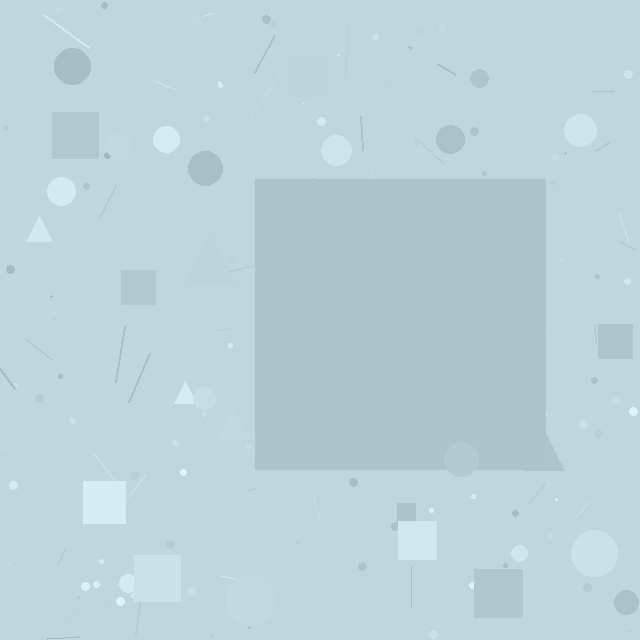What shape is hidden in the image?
A square is hidden in the image.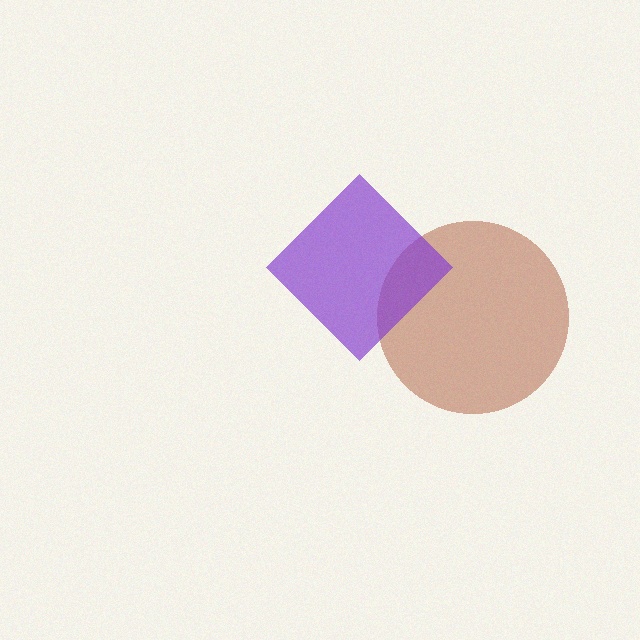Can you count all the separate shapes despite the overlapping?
Yes, there are 2 separate shapes.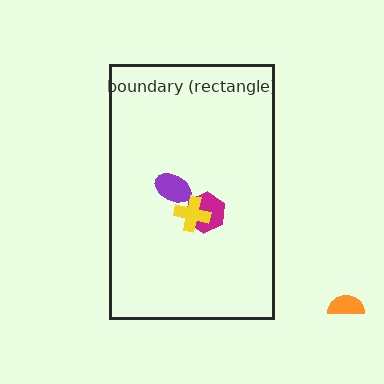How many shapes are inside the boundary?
3 inside, 1 outside.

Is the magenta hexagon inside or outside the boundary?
Inside.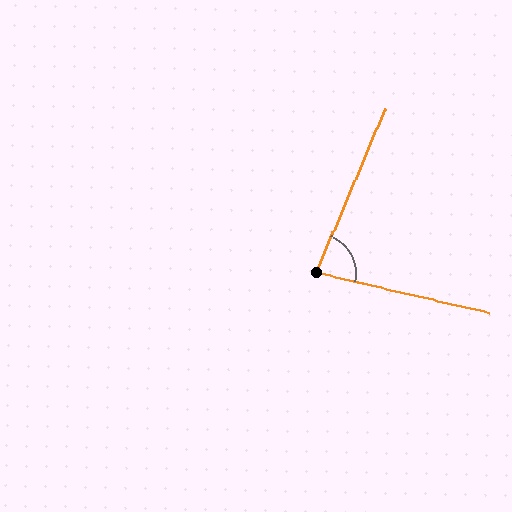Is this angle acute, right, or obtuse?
It is acute.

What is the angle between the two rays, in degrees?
Approximately 80 degrees.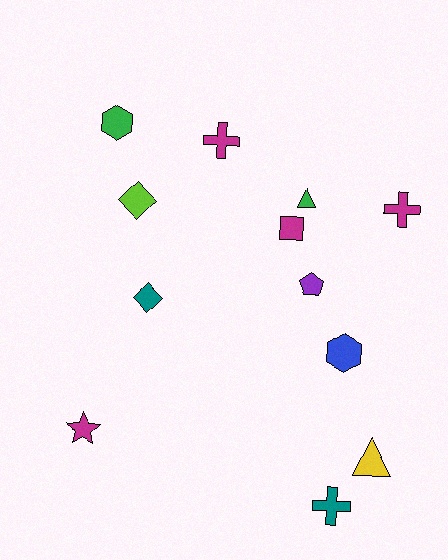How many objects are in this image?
There are 12 objects.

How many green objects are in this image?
There are 2 green objects.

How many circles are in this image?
There are no circles.